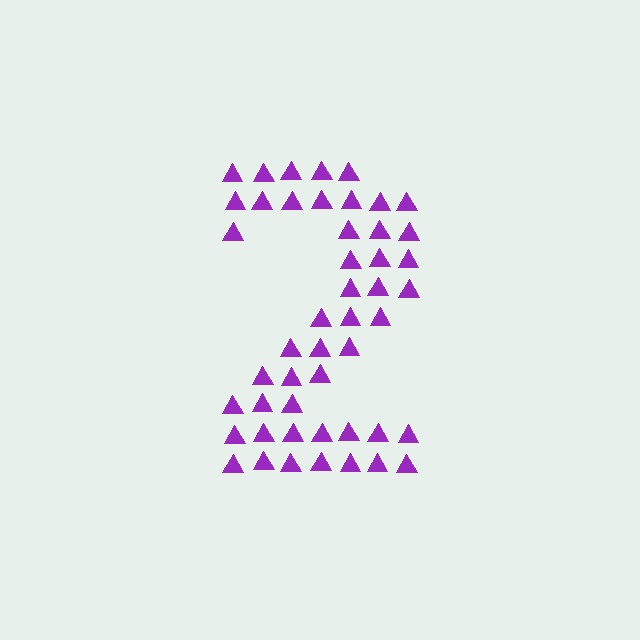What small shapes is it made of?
It is made of small triangles.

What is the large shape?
The large shape is the digit 2.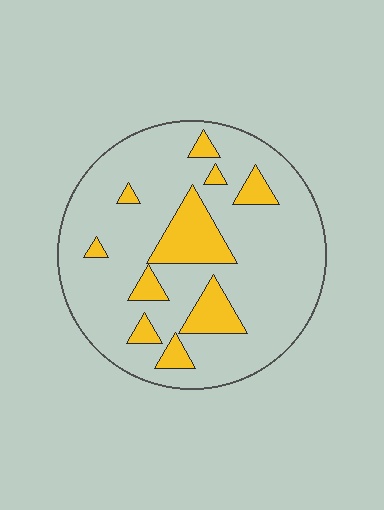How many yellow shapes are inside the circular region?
10.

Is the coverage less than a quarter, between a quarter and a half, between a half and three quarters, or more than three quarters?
Less than a quarter.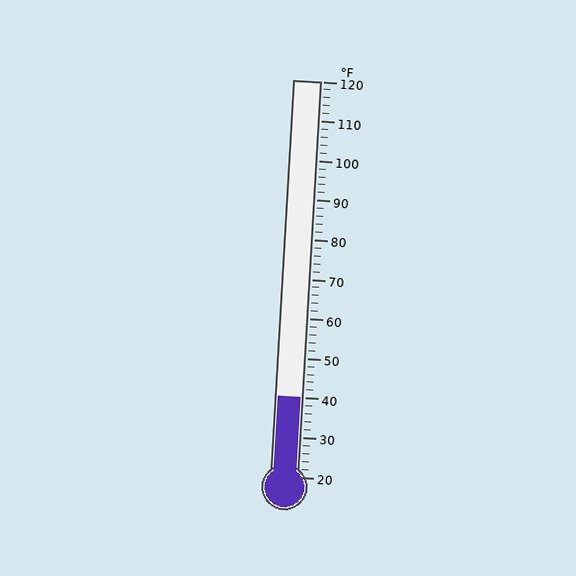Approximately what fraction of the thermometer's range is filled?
The thermometer is filled to approximately 20% of its range.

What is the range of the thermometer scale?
The thermometer scale ranges from 20°F to 120°F.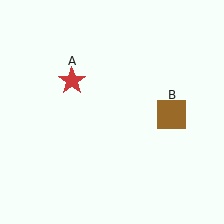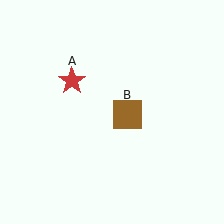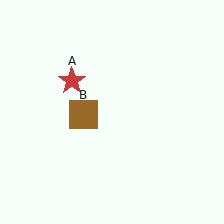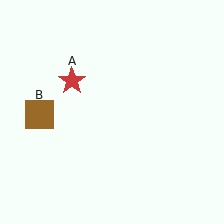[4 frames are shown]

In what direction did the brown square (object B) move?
The brown square (object B) moved left.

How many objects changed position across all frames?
1 object changed position: brown square (object B).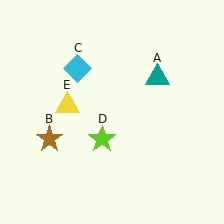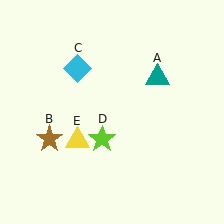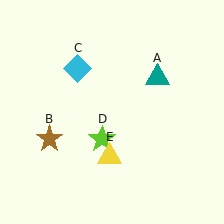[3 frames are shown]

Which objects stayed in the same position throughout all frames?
Teal triangle (object A) and brown star (object B) and cyan diamond (object C) and lime star (object D) remained stationary.